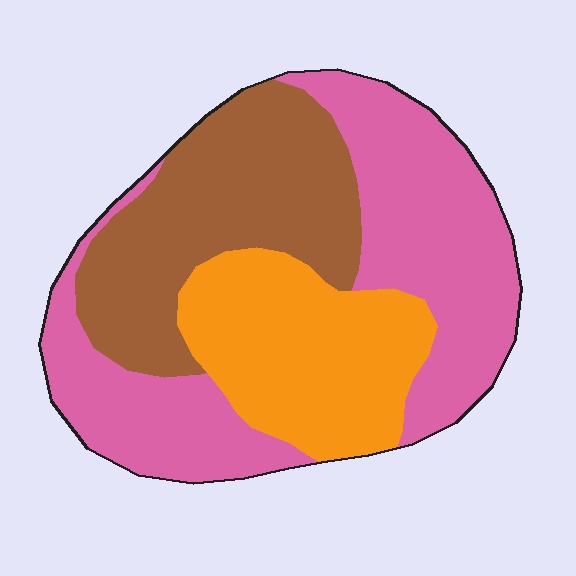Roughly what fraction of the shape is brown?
Brown covers roughly 30% of the shape.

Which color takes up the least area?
Orange, at roughly 25%.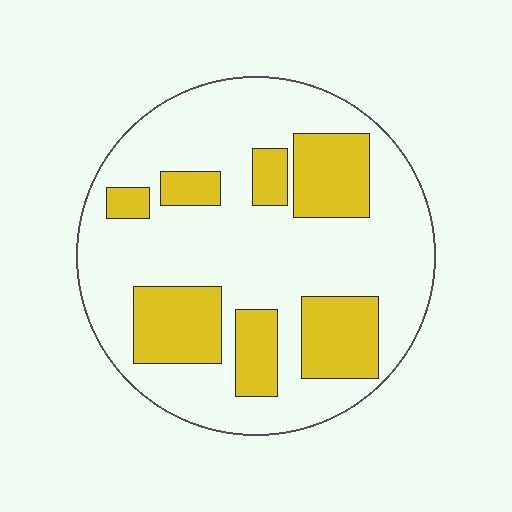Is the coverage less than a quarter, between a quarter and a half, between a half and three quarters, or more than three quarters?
Between a quarter and a half.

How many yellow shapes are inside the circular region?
7.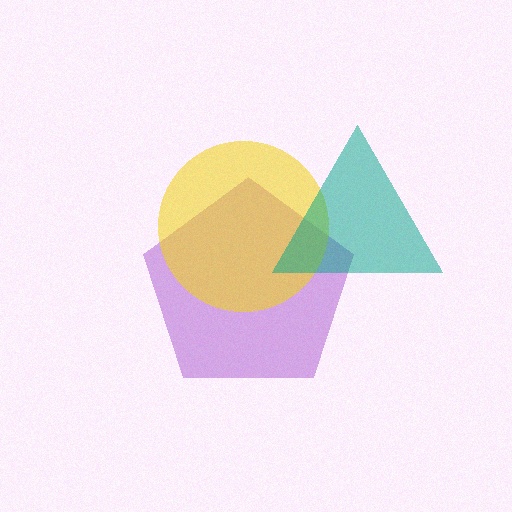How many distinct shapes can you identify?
There are 3 distinct shapes: a purple pentagon, a yellow circle, a teal triangle.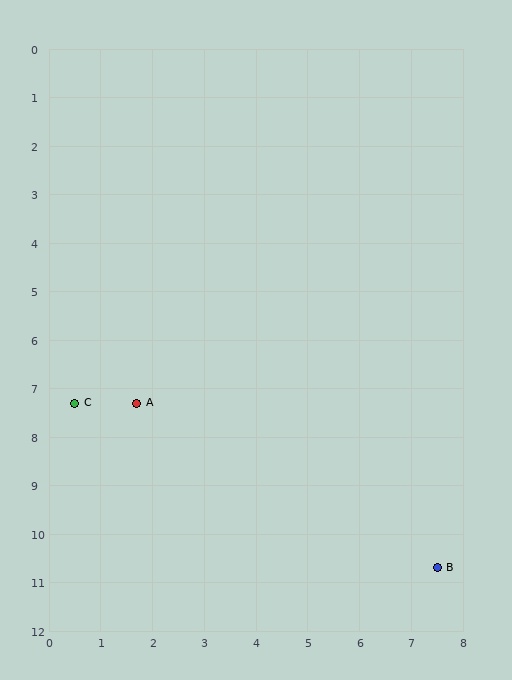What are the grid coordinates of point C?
Point C is at approximately (0.5, 7.3).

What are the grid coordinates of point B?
Point B is at approximately (7.5, 10.7).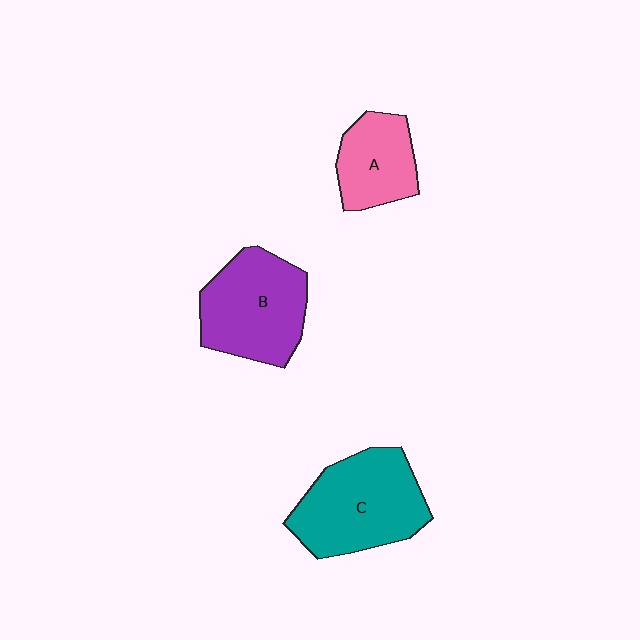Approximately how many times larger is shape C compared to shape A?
Approximately 1.7 times.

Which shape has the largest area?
Shape C (teal).